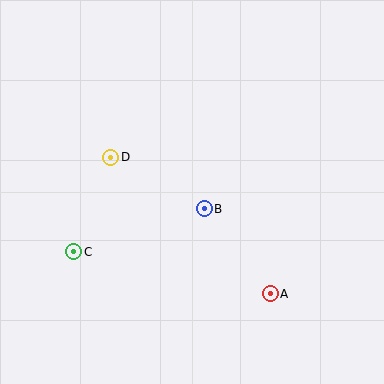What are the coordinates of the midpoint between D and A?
The midpoint between D and A is at (190, 225).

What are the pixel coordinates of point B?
Point B is at (204, 209).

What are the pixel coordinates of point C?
Point C is at (74, 252).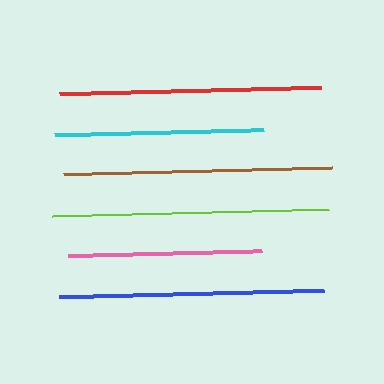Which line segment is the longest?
The lime line is the longest at approximately 277 pixels.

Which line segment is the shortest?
The pink line is the shortest at approximately 194 pixels.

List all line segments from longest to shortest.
From longest to shortest: lime, brown, blue, red, cyan, pink.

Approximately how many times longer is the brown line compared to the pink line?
The brown line is approximately 1.4 times the length of the pink line.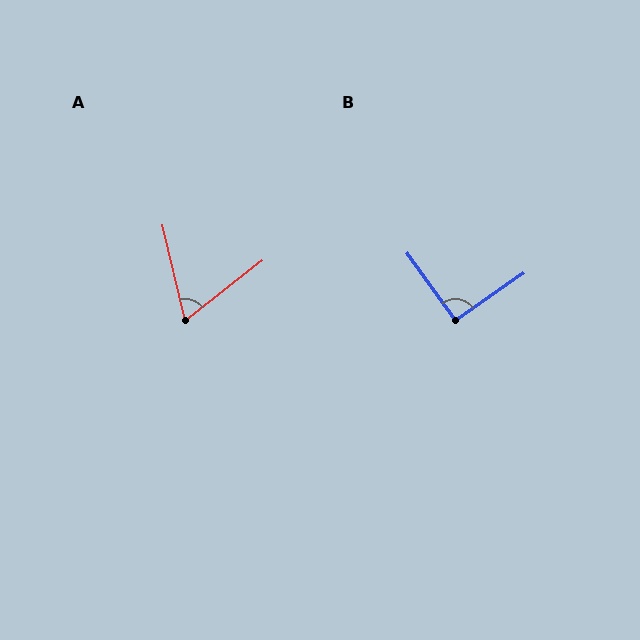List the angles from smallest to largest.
A (66°), B (91°).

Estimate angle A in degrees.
Approximately 66 degrees.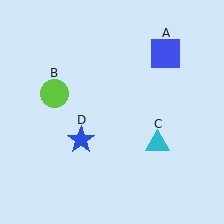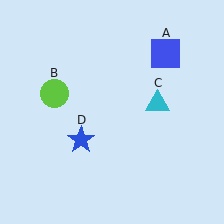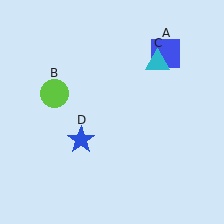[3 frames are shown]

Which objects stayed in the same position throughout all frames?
Blue square (object A) and lime circle (object B) and blue star (object D) remained stationary.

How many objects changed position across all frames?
1 object changed position: cyan triangle (object C).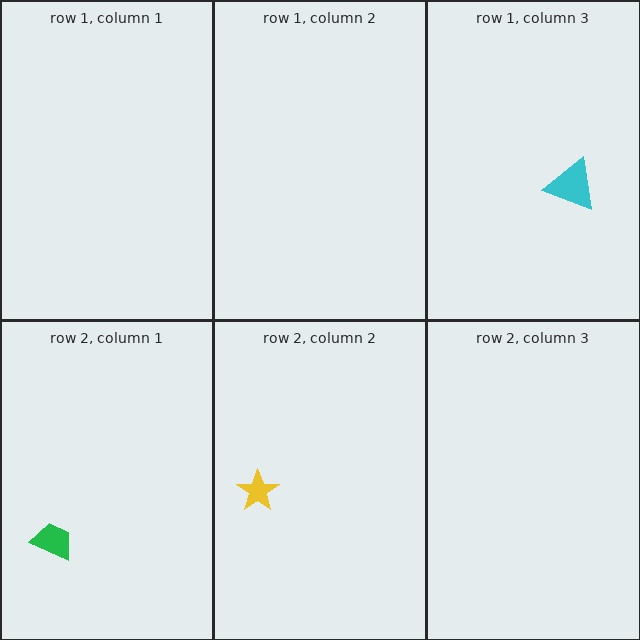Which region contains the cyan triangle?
The row 1, column 3 region.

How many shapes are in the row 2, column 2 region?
1.